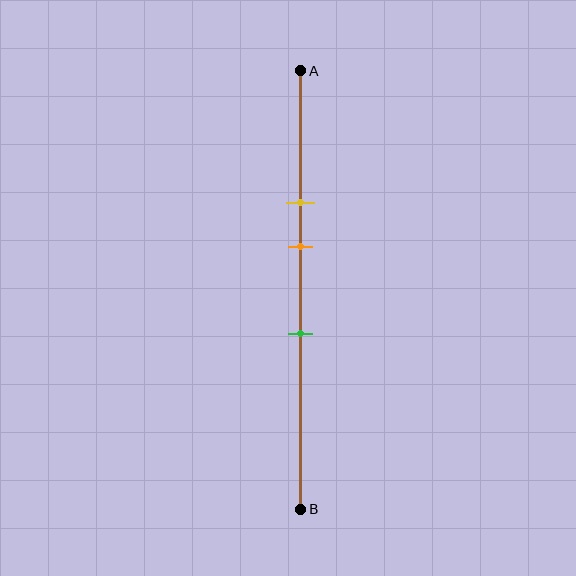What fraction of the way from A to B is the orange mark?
The orange mark is approximately 40% (0.4) of the way from A to B.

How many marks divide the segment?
There are 3 marks dividing the segment.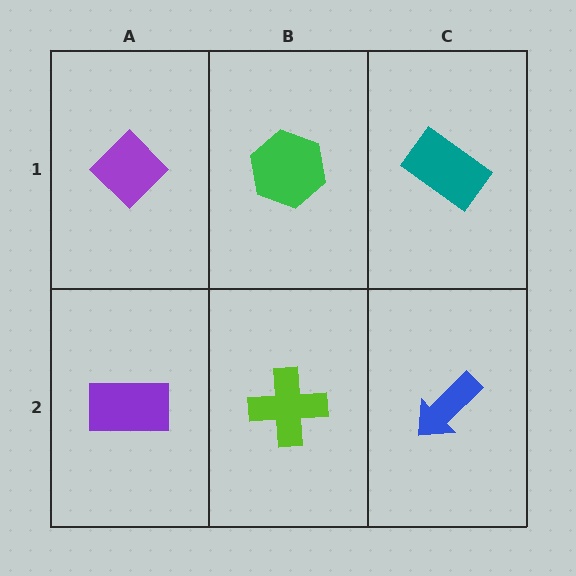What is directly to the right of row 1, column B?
A teal rectangle.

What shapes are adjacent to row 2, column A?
A purple diamond (row 1, column A), a lime cross (row 2, column B).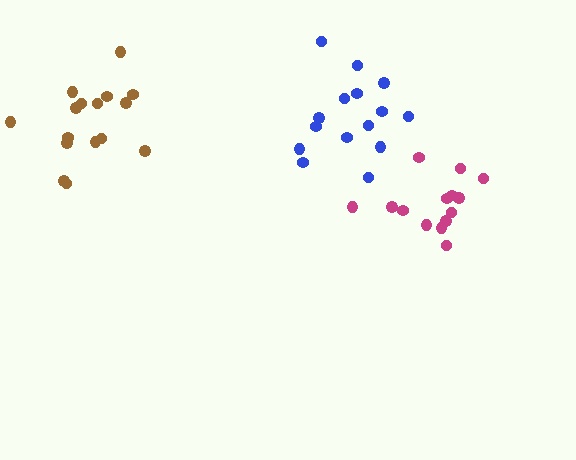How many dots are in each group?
Group 1: 14 dots, Group 2: 16 dots, Group 3: 15 dots (45 total).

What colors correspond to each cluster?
The clusters are colored: magenta, brown, blue.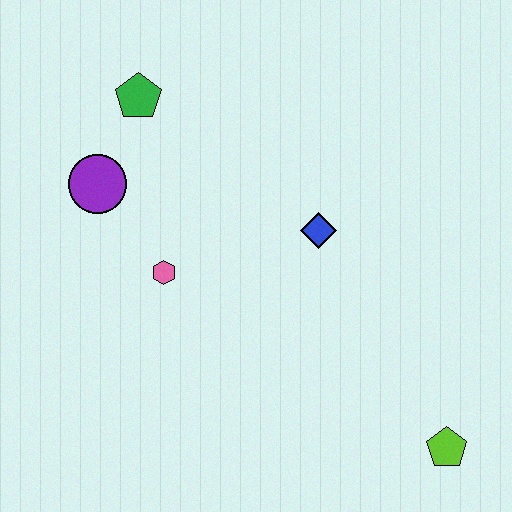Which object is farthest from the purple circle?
The lime pentagon is farthest from the purple circle.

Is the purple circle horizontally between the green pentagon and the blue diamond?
No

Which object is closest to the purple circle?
The green pentagon is closest to the purple circle.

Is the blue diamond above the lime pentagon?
Yes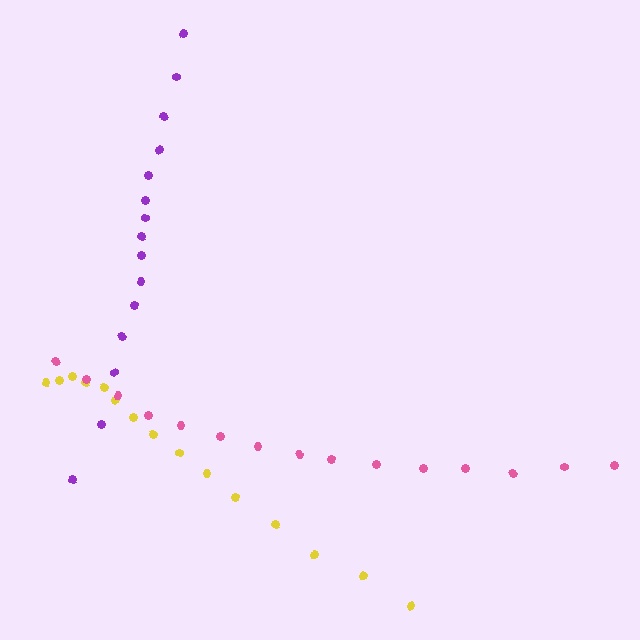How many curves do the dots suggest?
There are 3 distinct paths.